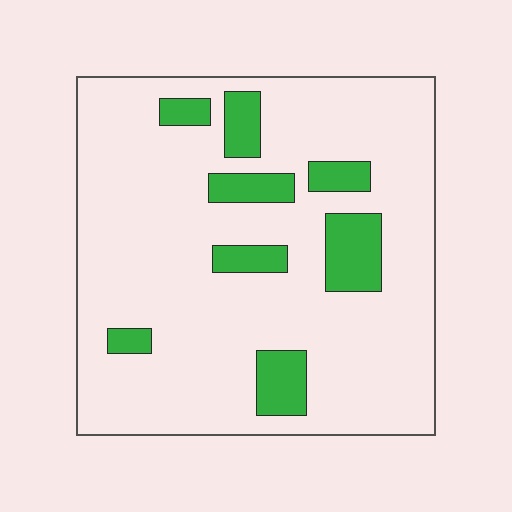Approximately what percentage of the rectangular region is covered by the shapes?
Approximately 15%.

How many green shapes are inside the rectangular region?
8.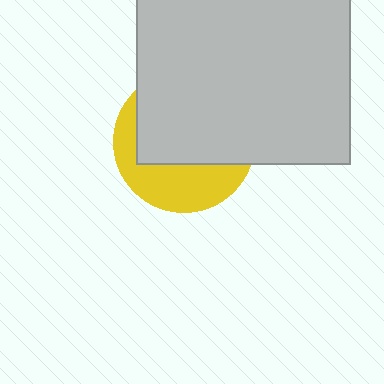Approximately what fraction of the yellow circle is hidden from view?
Roughly 62% of the yellow circle is hidden behind the light gray rectangle.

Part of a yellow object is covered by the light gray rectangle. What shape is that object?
It is a circle.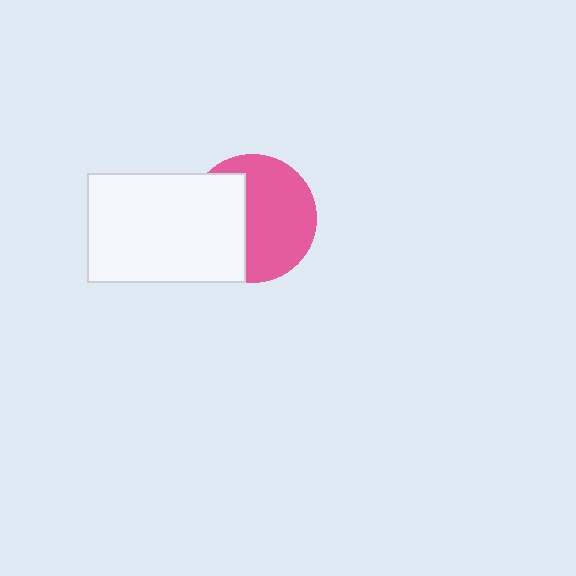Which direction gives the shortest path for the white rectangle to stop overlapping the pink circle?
Moving left gives the shortest separation.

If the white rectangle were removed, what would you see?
You would see the complete pink circle.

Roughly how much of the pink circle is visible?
About half of it is visible (roughly 61%).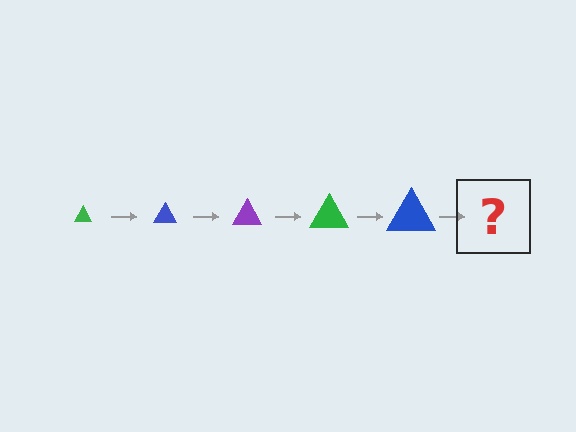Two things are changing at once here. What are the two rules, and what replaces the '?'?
The two rules are that the triangle grows larger each step and the color cycles through green, blue, and purple. The '?' should be a purple triangle, larger than the previous one.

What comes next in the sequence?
The next element should be a purple triangle, larger than the previous one.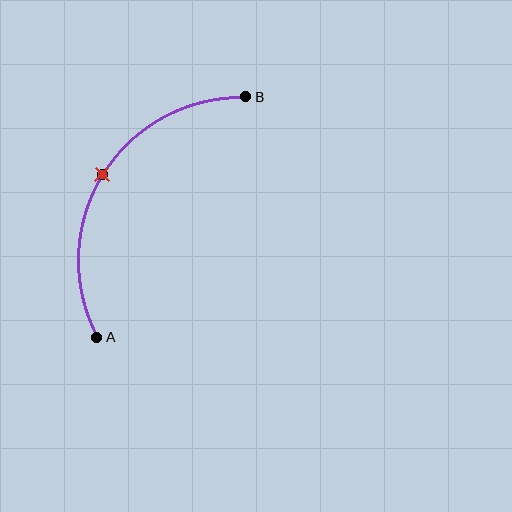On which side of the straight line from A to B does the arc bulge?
The arc bulges to the left of the straight line connecting A and B.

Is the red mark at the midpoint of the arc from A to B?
Yes. The red mark lies on the arc at equal arc-length from both A and B — it is the arc midpoint.